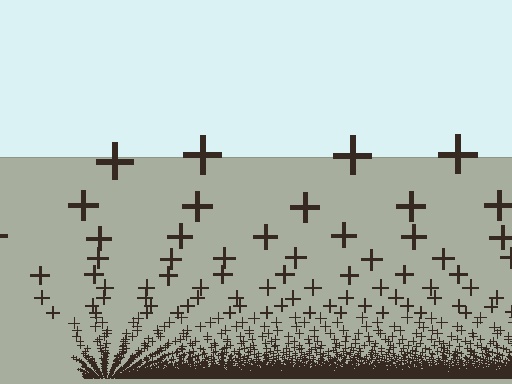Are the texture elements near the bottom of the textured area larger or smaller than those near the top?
Smaller. The gradient is inverted — elements near the bottom are smaller and denser.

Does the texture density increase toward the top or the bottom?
Density increases toward the bottom.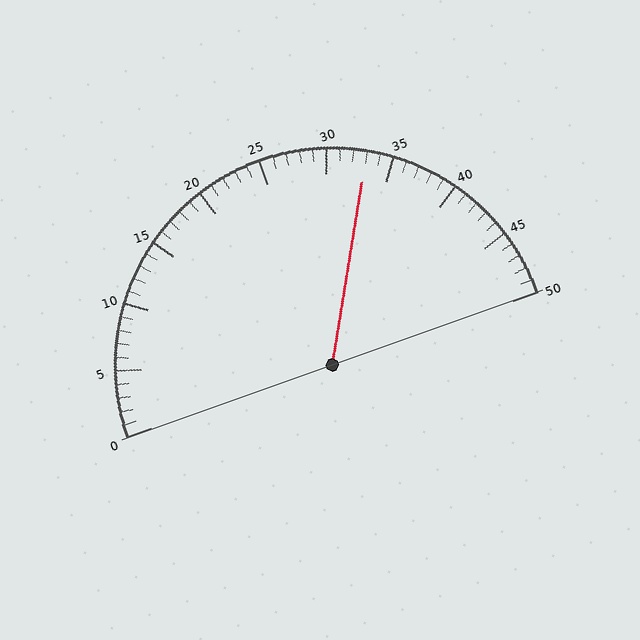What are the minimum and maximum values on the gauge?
The gauge ranges from 0 to 50.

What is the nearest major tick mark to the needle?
The nearest major tick mark is 35.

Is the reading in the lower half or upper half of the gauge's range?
The reading is in the upper half of the range (0 to 50).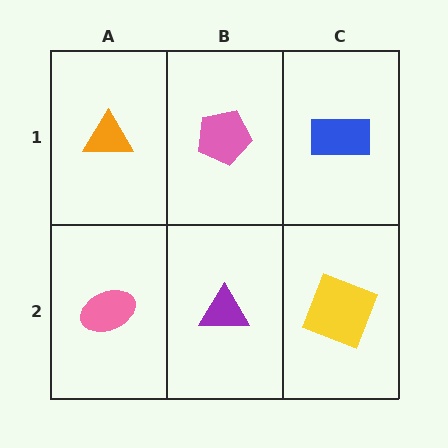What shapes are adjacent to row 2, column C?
A blue rectangle (row 1, column C), a purple triangle (row 2, column B).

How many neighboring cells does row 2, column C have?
2.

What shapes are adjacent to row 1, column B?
A purple triangle (row 2, column B), an orange triangle (row 1, column A), a blue rectangle (row 1, column C).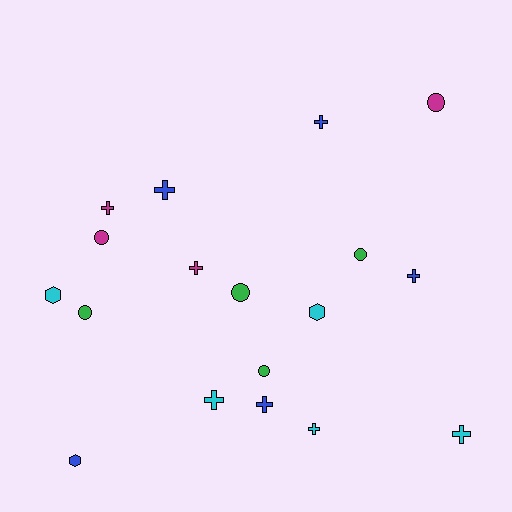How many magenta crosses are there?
There are 2 magenta crosses.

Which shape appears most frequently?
Cross, with 9 objects.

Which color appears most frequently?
Cyan, with 5 objects.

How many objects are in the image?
There are 18 objects.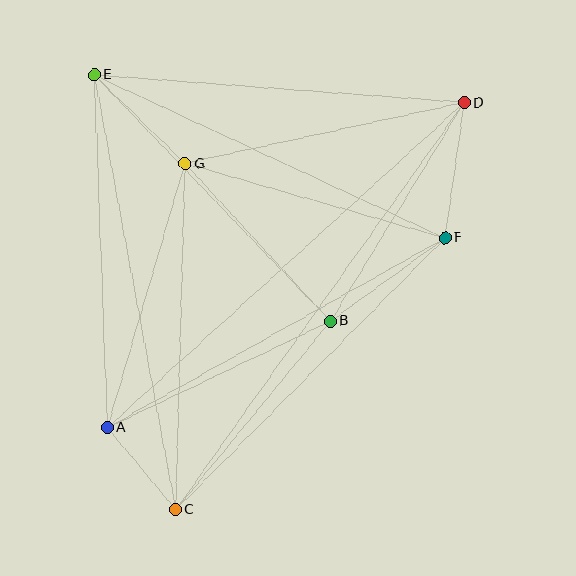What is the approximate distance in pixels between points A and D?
The distance between A and D is approximately 483 pixels.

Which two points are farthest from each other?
Points C and D are farthest from each other.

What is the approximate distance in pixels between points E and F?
The distance between E and F is approximately 387 pixels.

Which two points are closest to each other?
Points A and C are closest to each other.